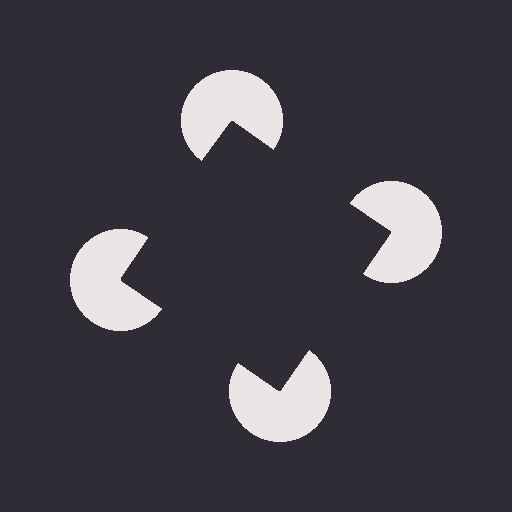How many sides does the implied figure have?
4 sides.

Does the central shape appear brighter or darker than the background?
It typically appears slightly darker than the background, even though no actual brightness change is drawn.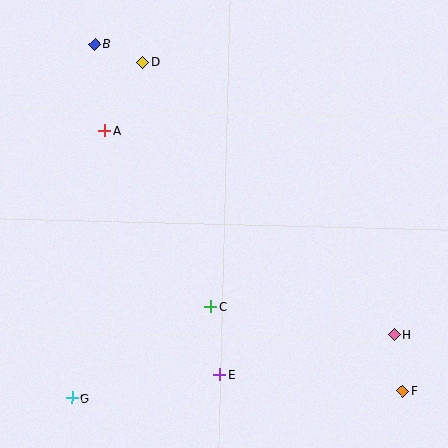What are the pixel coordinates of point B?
Point B is at (95, 44).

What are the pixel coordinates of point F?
Point F is at (402, 391).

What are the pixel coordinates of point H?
Point H is at (394, 334).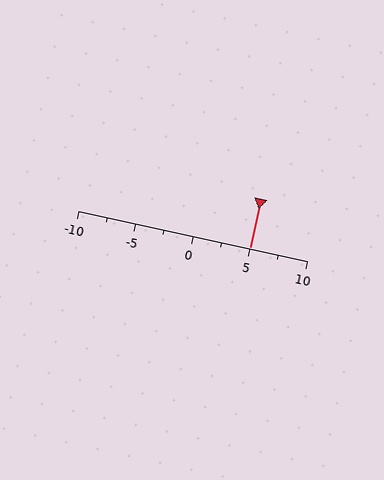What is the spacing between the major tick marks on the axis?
The major ticks are spaced 5 apart.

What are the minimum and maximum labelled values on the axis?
The axis runs from -10 to 10.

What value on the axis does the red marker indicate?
The marker indicates approximately 5.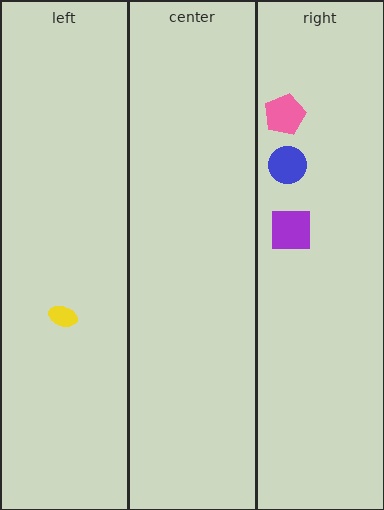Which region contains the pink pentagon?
The right region.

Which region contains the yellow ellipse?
The left region.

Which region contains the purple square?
The right region.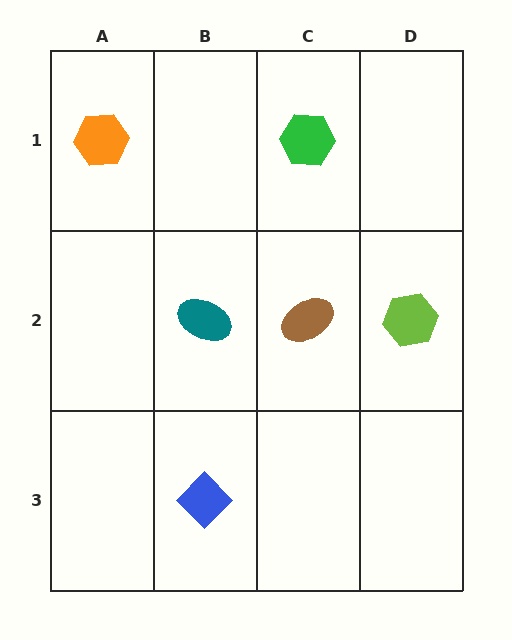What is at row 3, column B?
A blue diamond.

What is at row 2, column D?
A lime hexagon.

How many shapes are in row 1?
2 shapes.